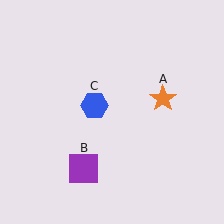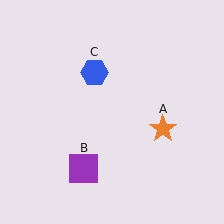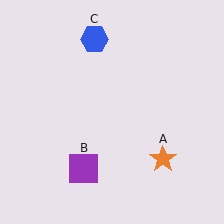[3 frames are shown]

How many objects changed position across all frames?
2 objects changed position: orange star (object A), blue hexagon (object C).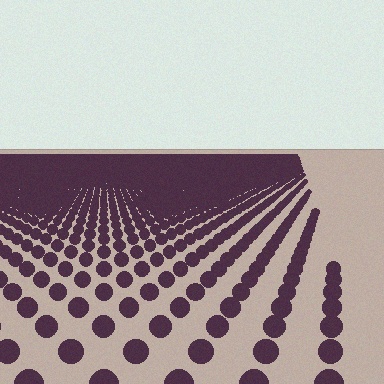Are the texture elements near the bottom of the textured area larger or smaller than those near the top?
Larger. Near the bottom, elements are closer to the viewer and appear at a bigger on-screen size.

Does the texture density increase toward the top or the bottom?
Density increases toward the top.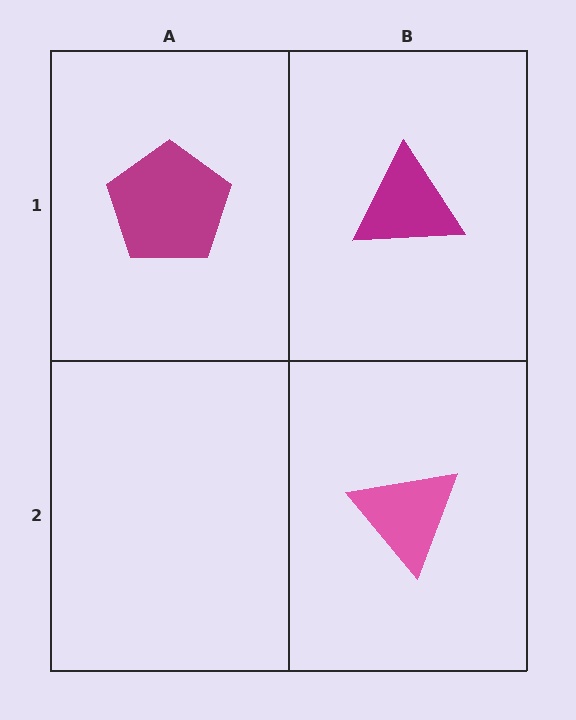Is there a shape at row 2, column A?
No, that cell is empty.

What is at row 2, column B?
A pink triangle.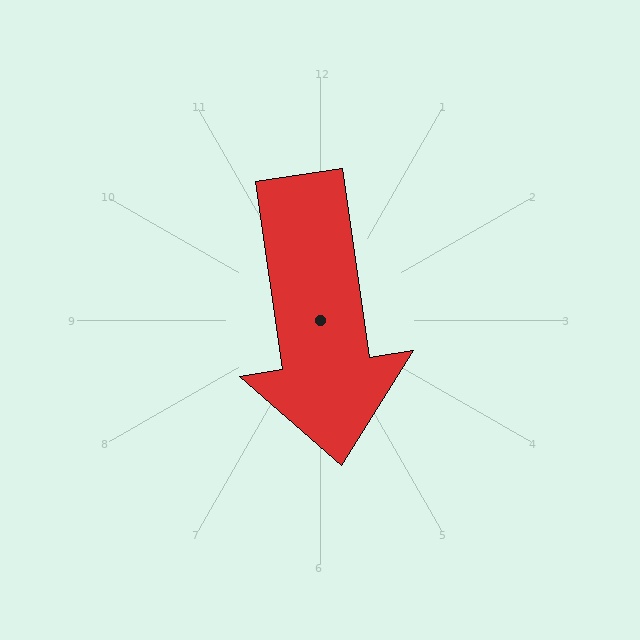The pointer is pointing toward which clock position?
Roughly 6 o'clock.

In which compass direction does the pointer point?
South.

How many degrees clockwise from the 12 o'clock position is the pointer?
Approximately 172 degrees.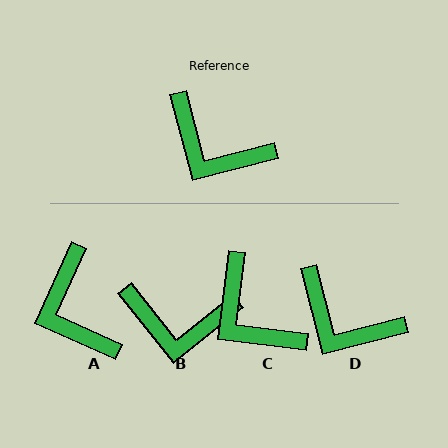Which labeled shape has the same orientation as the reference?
D.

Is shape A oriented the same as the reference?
No, it is off by about 39 degrees.